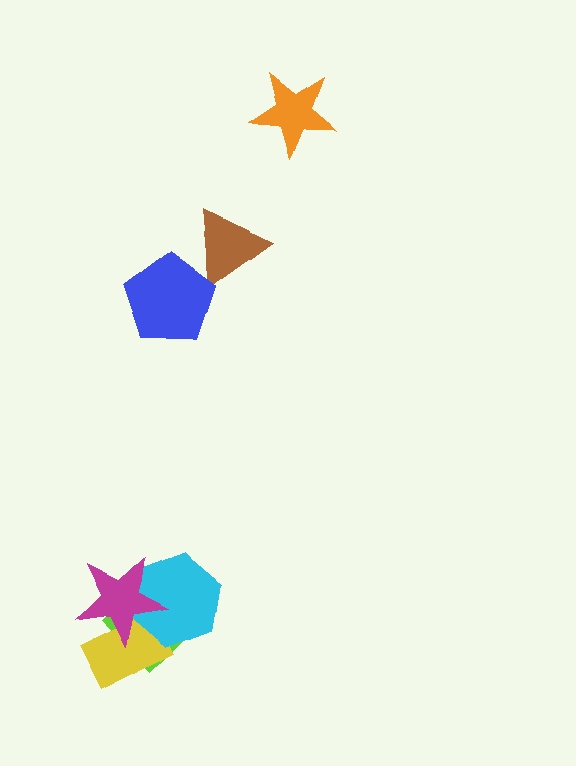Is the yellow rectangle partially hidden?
Yes, it is partially covered by another shape.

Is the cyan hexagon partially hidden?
Yes, it is partially covered by another shape.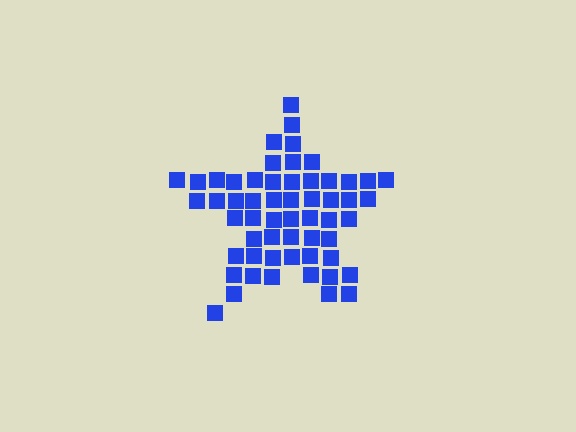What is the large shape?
The large shape is a star.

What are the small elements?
The small elements are squares.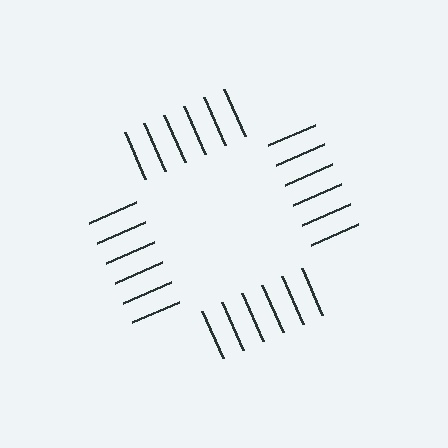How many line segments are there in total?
24 — 6 along each of the 4 edges.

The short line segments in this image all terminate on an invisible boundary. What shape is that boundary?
An illusory square — the line segments terminate on its edges but no continuous stroke is drawn.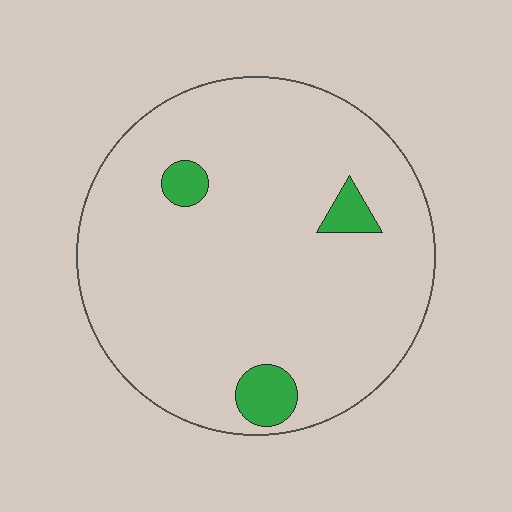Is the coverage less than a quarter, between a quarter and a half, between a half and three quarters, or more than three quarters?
Less than a quarter.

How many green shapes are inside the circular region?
3.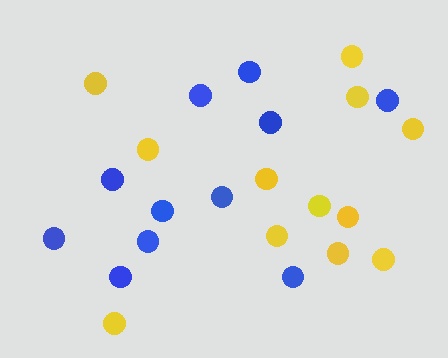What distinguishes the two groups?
There are 2 groups: one group of blue circles (11) and one group of yellow circles (12).